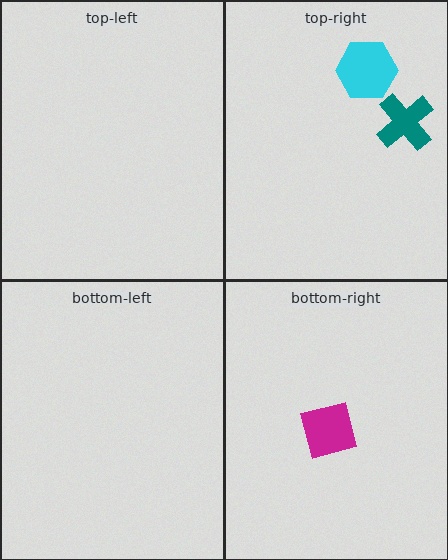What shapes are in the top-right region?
The cyan hexagon, the teal cross.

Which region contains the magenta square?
The bottom-right region.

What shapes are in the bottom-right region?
The magenta square.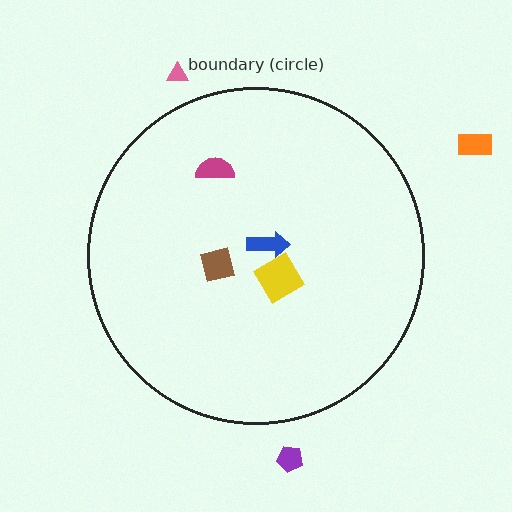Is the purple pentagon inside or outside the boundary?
Outside.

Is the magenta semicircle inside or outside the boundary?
Inside.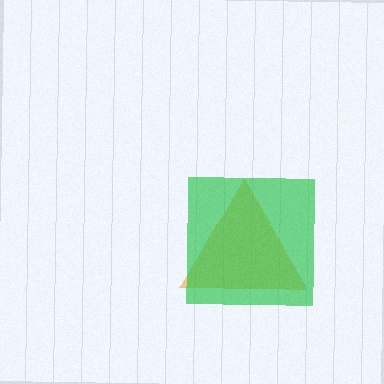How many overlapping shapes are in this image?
There are 2 overlapping shapes in the image.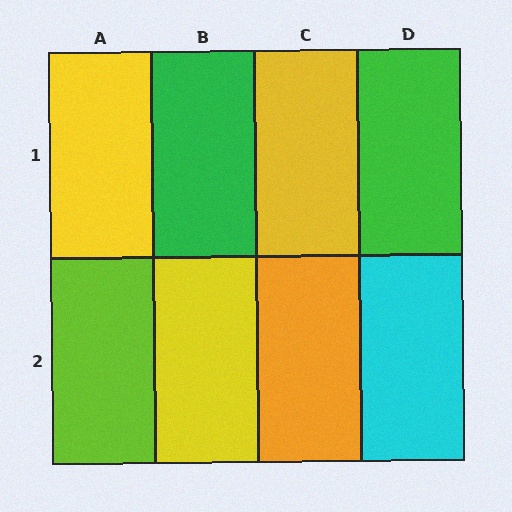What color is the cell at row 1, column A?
Yellow.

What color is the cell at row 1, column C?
Yellow.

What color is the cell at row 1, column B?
Green.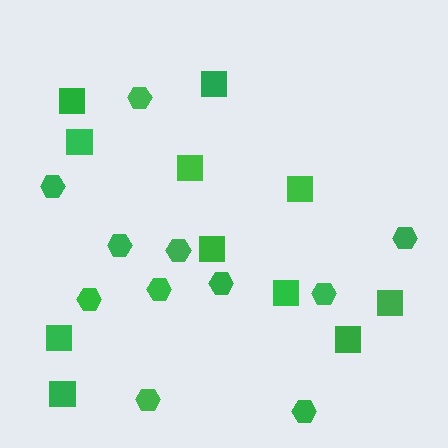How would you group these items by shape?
There are 2 groups: one group of squares (11) and one group of hexagons (11).